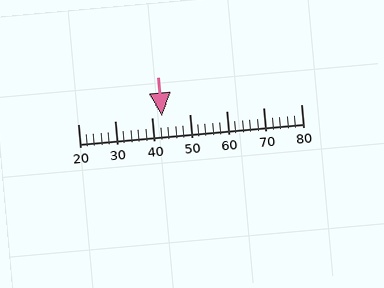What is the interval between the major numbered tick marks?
The major tick marks are spaced 10 units apart.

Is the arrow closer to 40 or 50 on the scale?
The arrow is closer to 40.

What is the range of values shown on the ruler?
The ruler shows values from 20 to 80.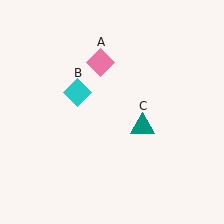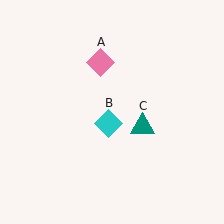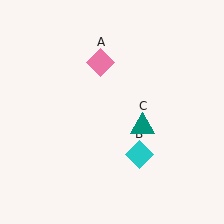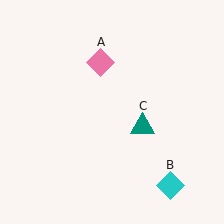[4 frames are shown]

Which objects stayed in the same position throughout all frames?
Pink diamond (object A) and teal triangle (object C) remained stationary.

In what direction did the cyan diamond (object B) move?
The cyan diamond (object B) moved down and to the right.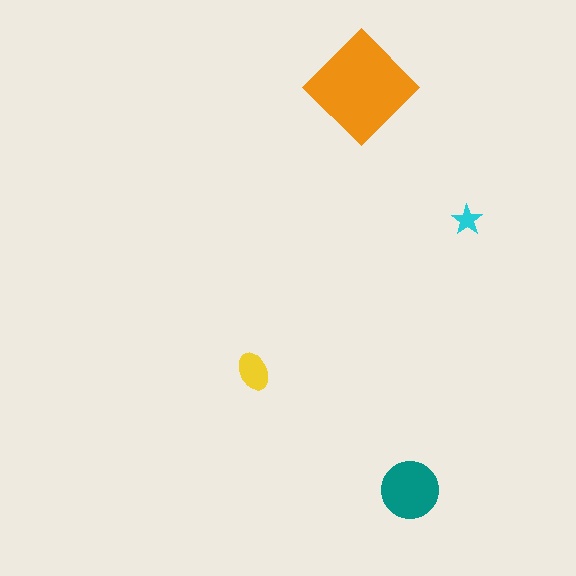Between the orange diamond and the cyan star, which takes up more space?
The orange diamond.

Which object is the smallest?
The cyan star.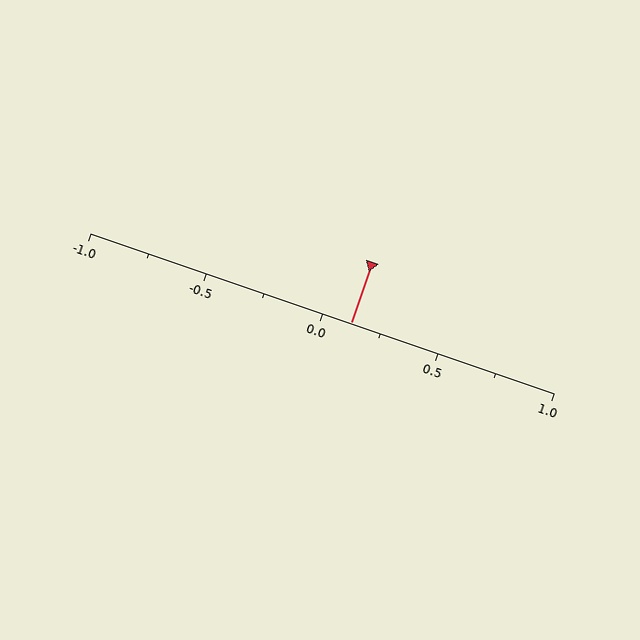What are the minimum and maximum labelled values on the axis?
The axis runs from -1.0 to 1.0.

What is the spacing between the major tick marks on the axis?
The major ticks are spaced 0.5 apart.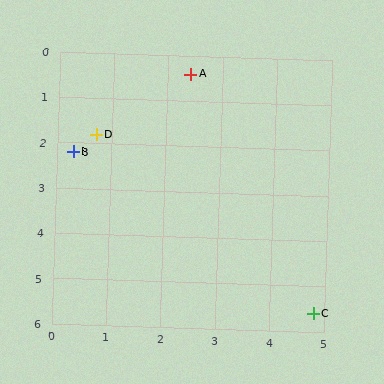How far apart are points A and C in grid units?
Points A and C are about 5.7 grid units apart.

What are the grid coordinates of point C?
Point C is at approximately (4.8, 5.6).